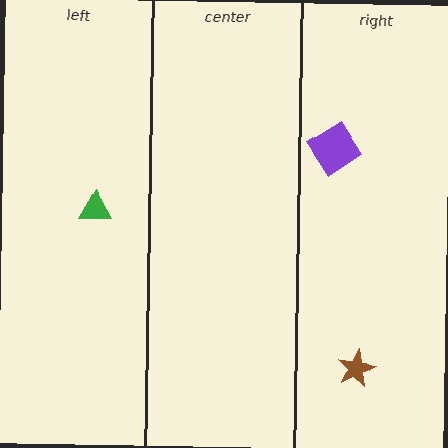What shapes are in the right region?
The brown star, the purple diamond.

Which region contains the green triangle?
The left region.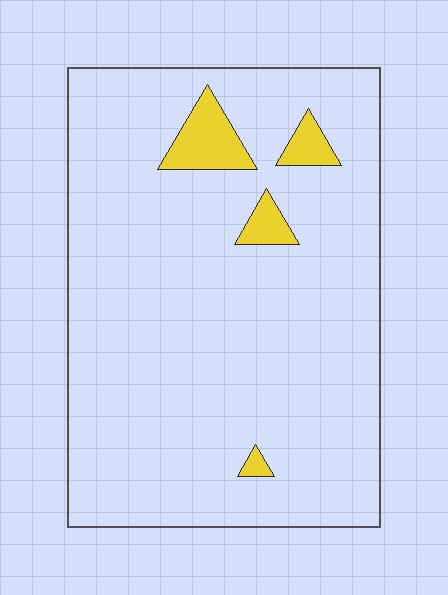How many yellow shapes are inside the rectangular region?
4.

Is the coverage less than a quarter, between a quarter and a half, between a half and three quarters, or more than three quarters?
Less than a quarter.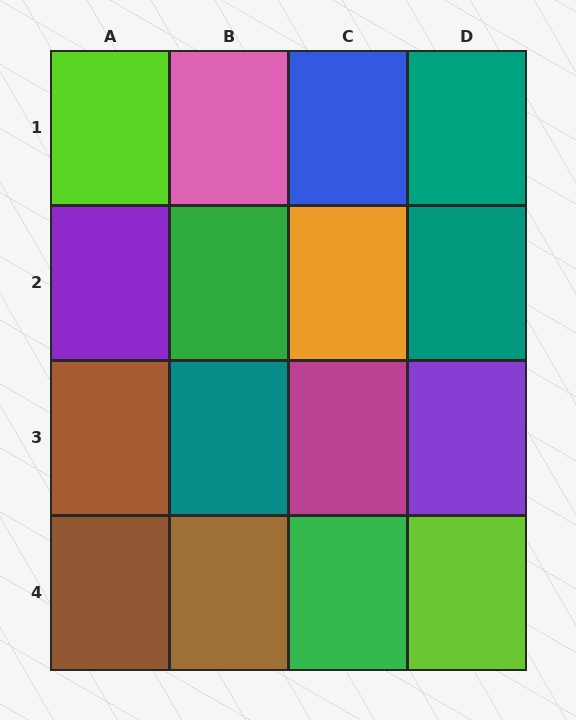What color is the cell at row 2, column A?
Purple.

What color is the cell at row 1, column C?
Blue.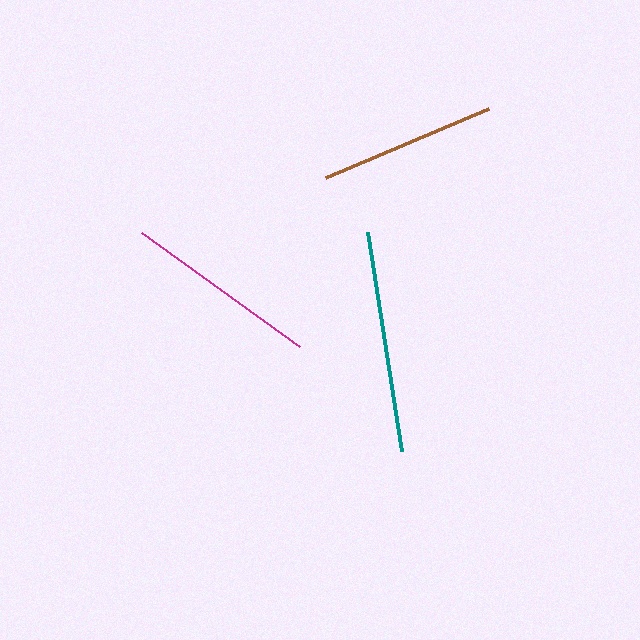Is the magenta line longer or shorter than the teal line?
The teal line is longer than the magenta line.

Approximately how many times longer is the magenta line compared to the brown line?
The magenta line is approximately 1.1 times the length of the brown line.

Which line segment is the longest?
The teal line is the longest at approximately 222 pixels.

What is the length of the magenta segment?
The magenta segment is approximately 195 pixels long.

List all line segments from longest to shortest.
From longest to shortest: teal, magenta, brown.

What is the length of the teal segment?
The teal segment is approximately 222 pixels long.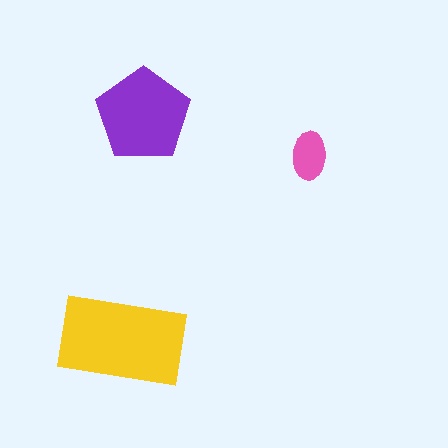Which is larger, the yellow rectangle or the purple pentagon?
The yellow rectangle.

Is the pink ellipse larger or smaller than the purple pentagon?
Smaller.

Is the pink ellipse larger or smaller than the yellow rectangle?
Smaller.